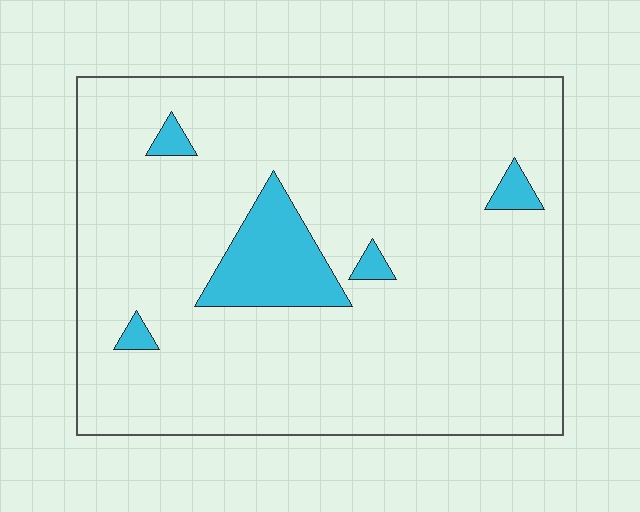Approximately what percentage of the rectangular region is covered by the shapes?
Approximately 10%.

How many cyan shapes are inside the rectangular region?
5.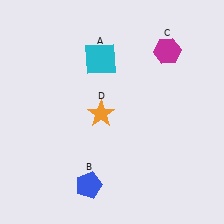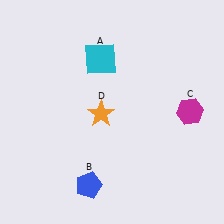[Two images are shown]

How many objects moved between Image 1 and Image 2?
1 object moved between the two images.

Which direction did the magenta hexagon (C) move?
The magenta hexagon (C) moved down.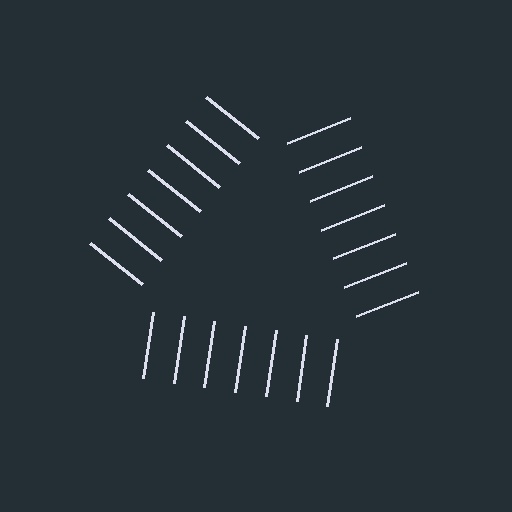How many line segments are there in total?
21 — 7 along each of the 3 edges.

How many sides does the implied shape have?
3 sides — the line-ends trace a triangle.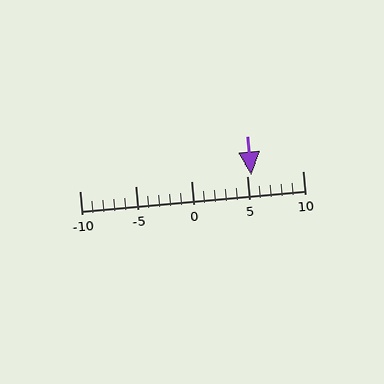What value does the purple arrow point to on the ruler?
The purple arrow points to approximately 5.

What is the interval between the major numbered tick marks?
The major tick marks are spaced 5 units apart.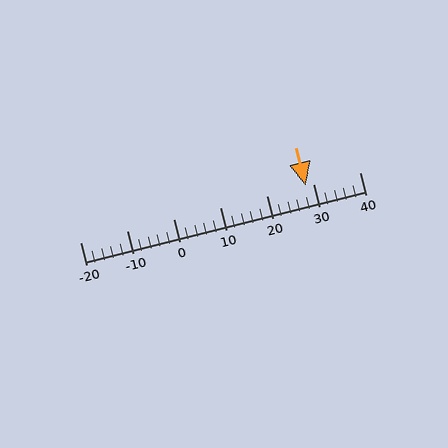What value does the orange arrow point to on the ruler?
The orange arrow points to approximately 28.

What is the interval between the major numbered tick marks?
The major tick marks are spaced 10 units apart.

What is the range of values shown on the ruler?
The ruler shows values from -20 to 40.